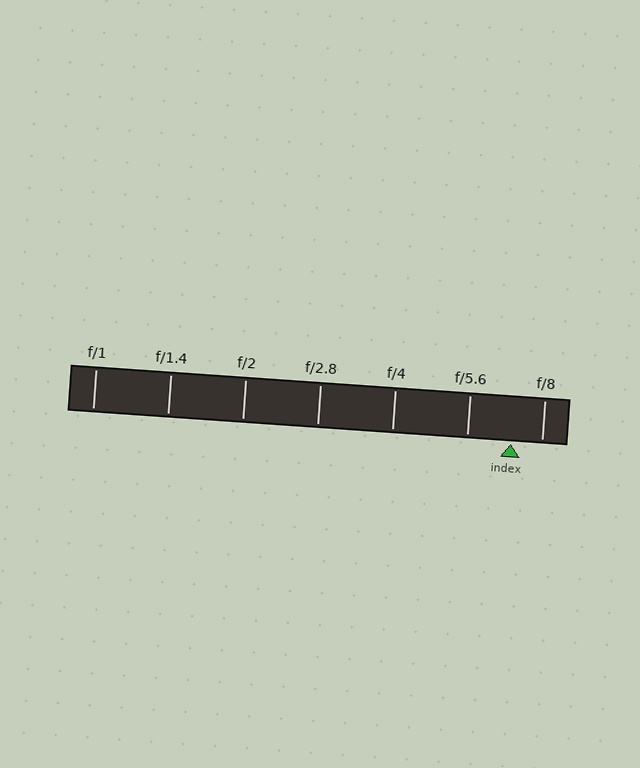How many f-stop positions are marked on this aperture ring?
There are 7 f-stop positions marked.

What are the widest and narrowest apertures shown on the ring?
The widest aperture shown is f/1 and the narrowest is f/8.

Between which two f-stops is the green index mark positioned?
The index mark is between f/5.6 and f/8.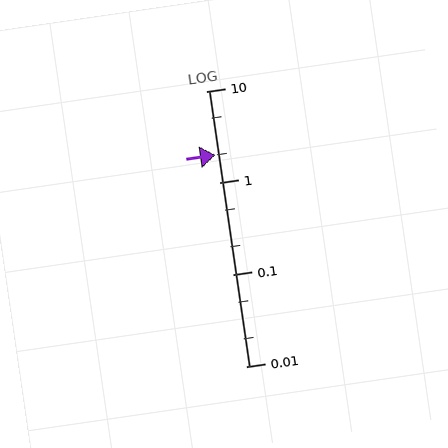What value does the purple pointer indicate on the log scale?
The pointer indicates approximately 2.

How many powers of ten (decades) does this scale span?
The scale spans 3 decades, from 0.01 to 10.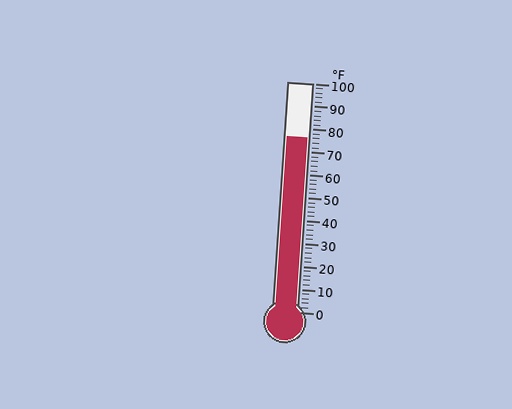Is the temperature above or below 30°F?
The temperature is above 30°F.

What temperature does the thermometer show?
The thermometer shows approximately 76°F.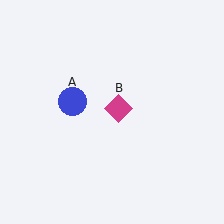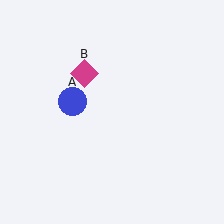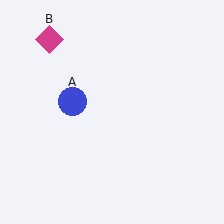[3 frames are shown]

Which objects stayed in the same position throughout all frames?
Blue circle (object A) remained stationary.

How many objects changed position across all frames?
1 object changed position: magenta diamond (object B).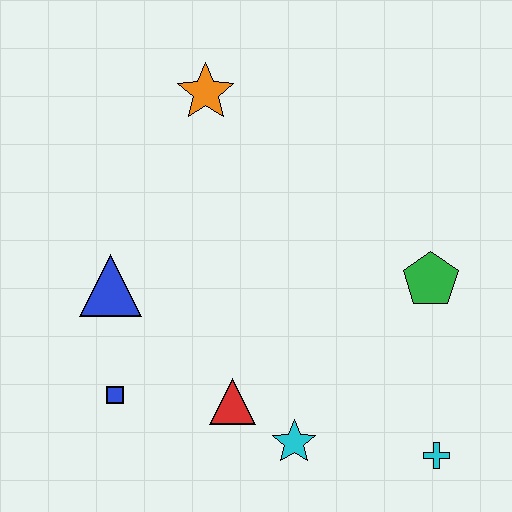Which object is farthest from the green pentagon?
The blue square is farthest from the green pentagon.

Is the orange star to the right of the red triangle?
No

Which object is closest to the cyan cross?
The cyan star is closest to the cyan cross.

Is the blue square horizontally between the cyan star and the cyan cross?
No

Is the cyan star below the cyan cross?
No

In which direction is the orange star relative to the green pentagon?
The orange star is to the left of the green pentagon.